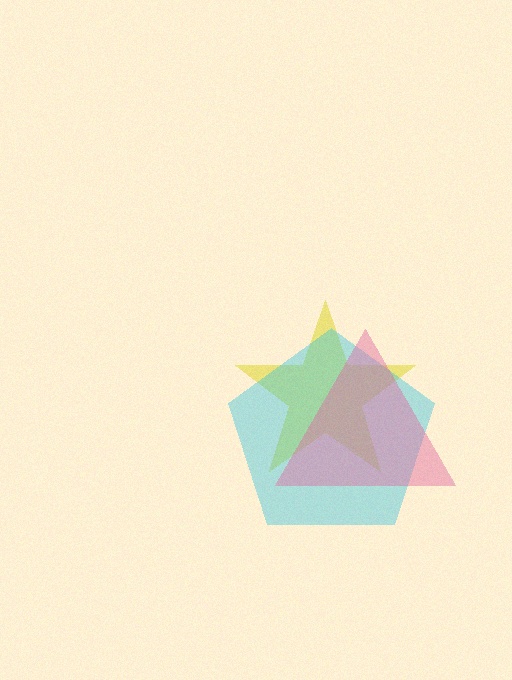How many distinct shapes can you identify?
There are 3 distinct shapes: a yellow star, a cyan pentagon, a pink triangle.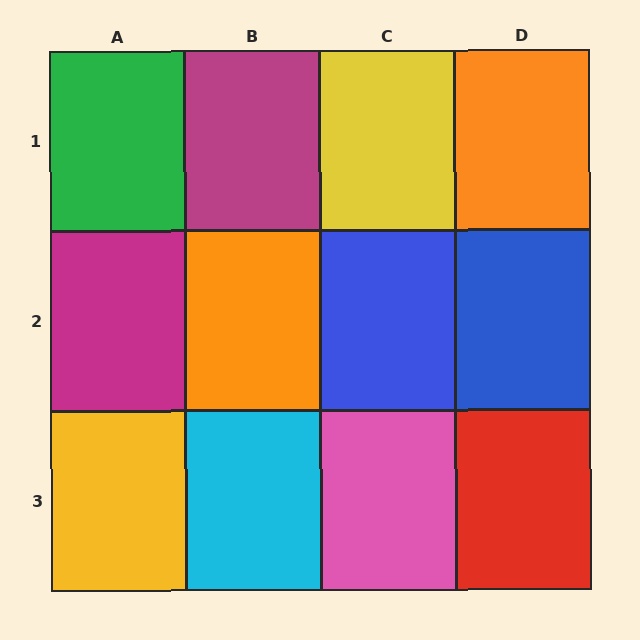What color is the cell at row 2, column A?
Magenta.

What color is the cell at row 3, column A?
Yellow.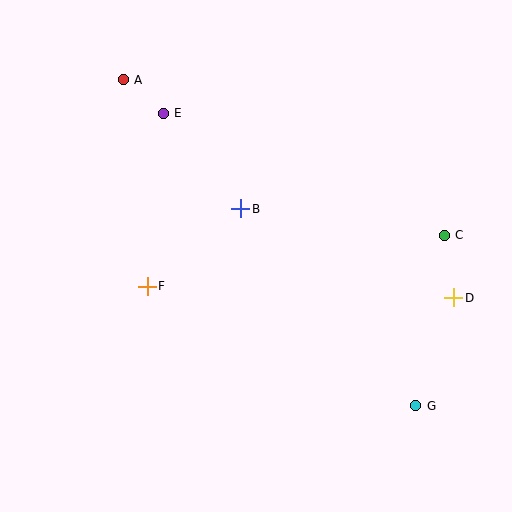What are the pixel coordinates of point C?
Point C is at (444, 235).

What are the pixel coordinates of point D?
Point D is at (454, 298).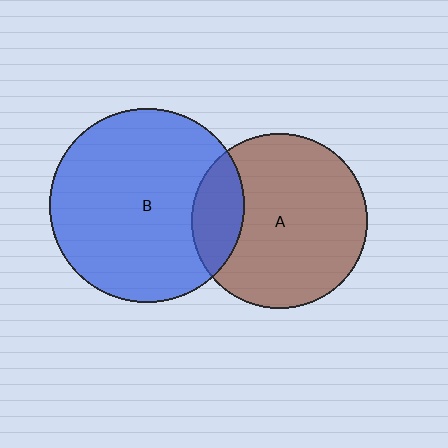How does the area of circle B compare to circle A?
Approximately 1.2 times.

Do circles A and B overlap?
Yes.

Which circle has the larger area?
Circle B (blue).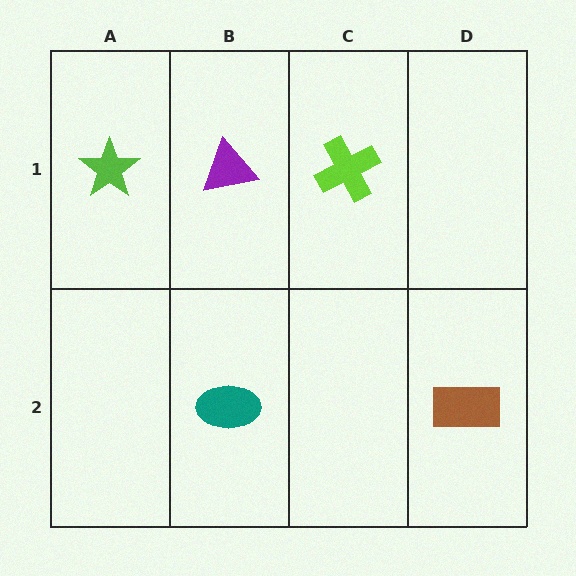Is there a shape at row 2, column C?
No, that cell is empty.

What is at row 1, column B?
A purple triangle.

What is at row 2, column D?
A brown rectangle.